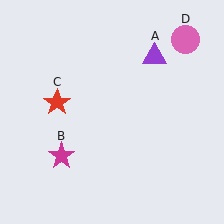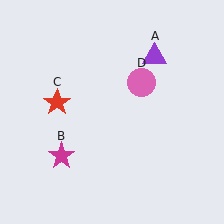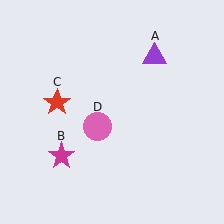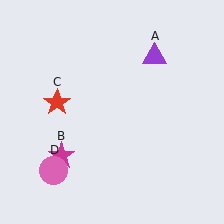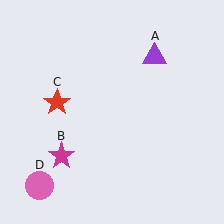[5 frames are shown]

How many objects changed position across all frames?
1 object changed position: pink circle (object D).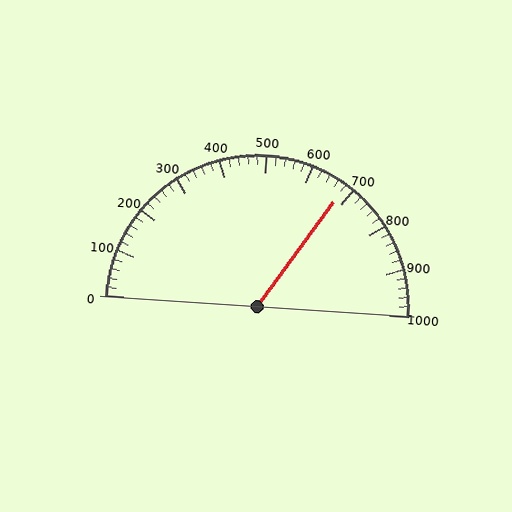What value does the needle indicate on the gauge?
The needle indicates approximately 680.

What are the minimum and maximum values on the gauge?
The gauge ranges from 0 to 1000.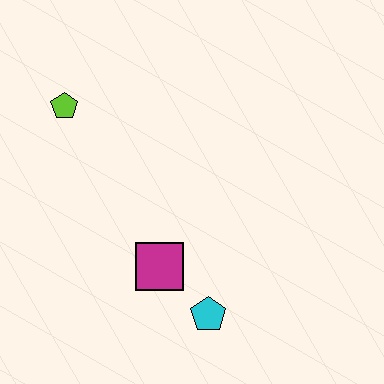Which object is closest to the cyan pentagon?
The magenta square is closest to the cyan pentagon.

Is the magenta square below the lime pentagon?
Yes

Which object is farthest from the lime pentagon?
The cyan pentagon is farthest from the lime pentagon.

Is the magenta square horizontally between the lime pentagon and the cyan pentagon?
Yes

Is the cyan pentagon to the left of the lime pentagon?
No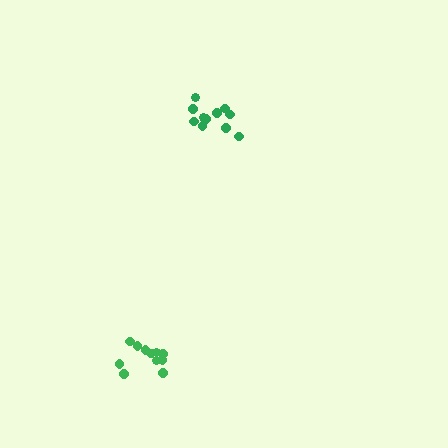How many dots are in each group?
Group 1: 11 dots, Group 2: 11 dots (22 total).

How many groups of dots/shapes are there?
There are 2 groups.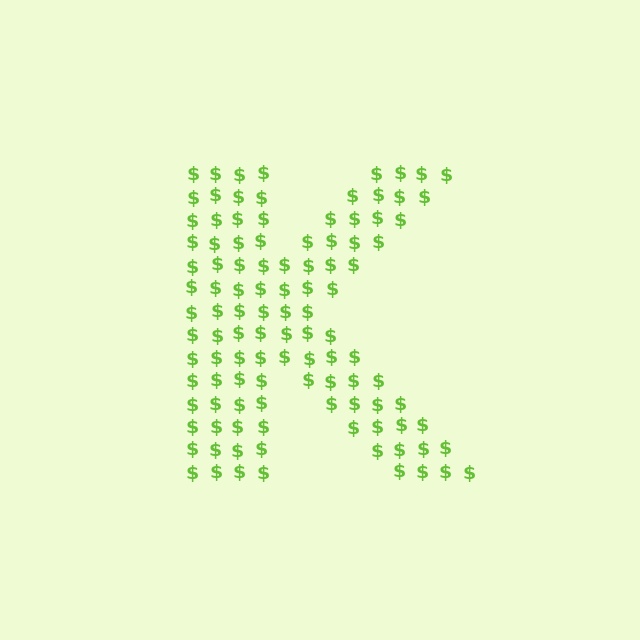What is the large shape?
The large shape is the letter K.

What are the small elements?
The small elements are dollar signs.